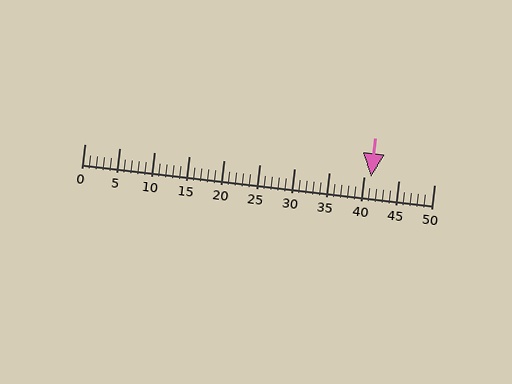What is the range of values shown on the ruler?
The ruler shows values from 0 to 50.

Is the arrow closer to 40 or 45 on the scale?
The arrow is closer to 40.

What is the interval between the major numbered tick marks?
The major tick marks are spaced 5 units apart.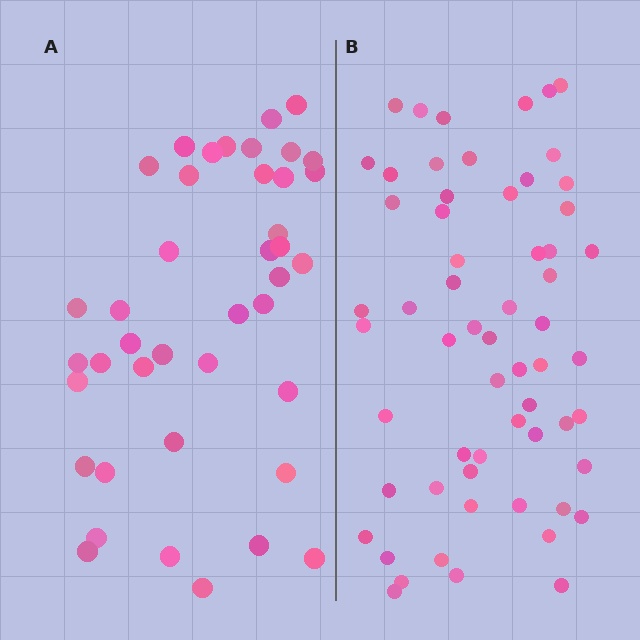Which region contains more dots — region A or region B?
Region B (the right region) has more dots.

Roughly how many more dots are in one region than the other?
Region B has approximately 20 more dots than region A.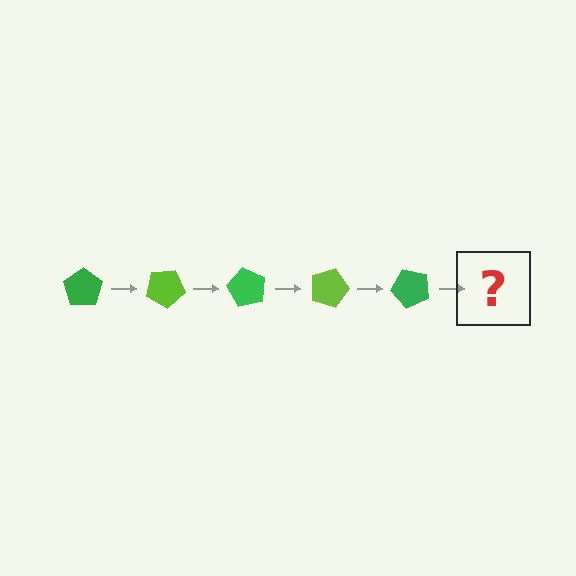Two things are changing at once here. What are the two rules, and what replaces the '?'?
The two rules are that it rotates 30 degrees each step and the color cycles through green and lime. The '?' should be a lime pentagon, rotated 150 degrees from the start.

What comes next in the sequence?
The next element should be a lime pentagon, rotated 150 degrees from the start.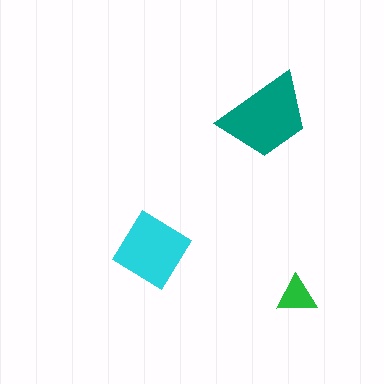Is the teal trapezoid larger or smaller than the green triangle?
Larger.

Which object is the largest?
The teal trapezoid.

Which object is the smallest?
The green triangle.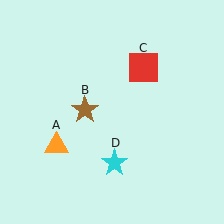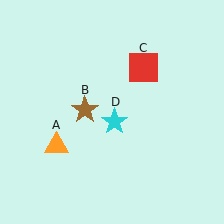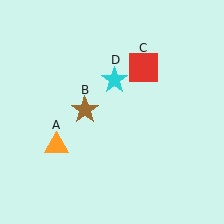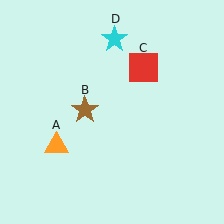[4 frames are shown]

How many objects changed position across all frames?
1 object changed position: cyan star (object D).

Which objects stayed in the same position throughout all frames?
Orange triangle (object A) and brown star (object B) and red square (object C) remained stationary.